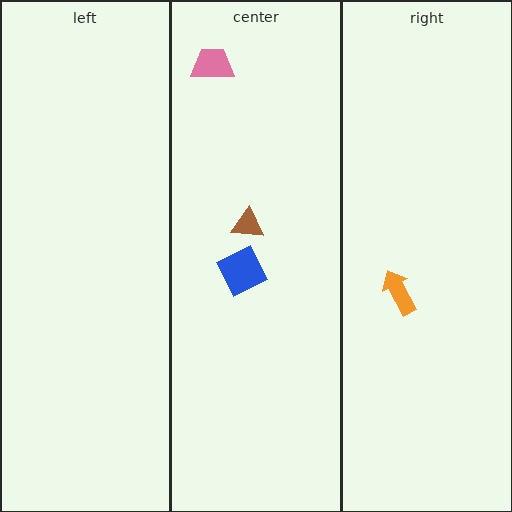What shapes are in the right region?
The orange arrow.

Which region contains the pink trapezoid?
The center region.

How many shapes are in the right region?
1.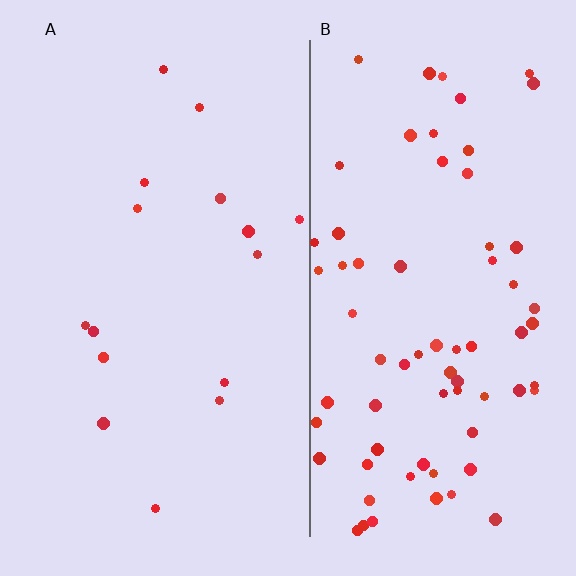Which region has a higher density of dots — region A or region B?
B (the right).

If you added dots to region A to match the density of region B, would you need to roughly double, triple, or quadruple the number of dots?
Approximately quadruple.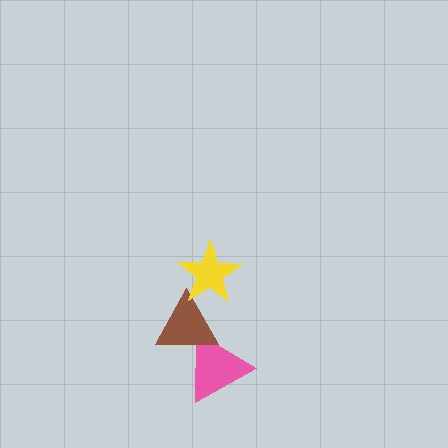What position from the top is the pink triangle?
The pink triangle is 3rd from the top.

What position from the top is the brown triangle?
The brown triangle is 2nd from the top.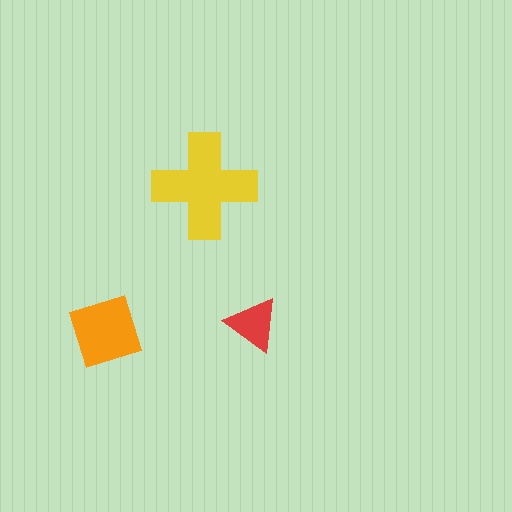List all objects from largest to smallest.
The yellow cross, the orange diamond, the red triangle.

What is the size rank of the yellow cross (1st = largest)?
1st.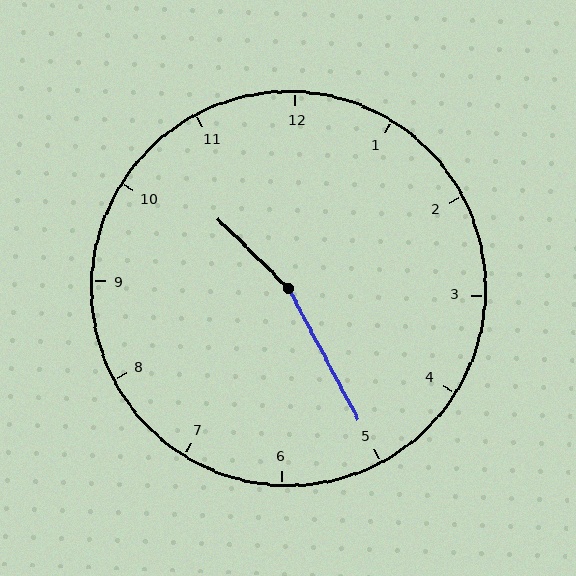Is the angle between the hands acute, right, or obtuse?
It is obtuse.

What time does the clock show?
10:25.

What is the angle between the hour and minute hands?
Approximately 162 degrees.